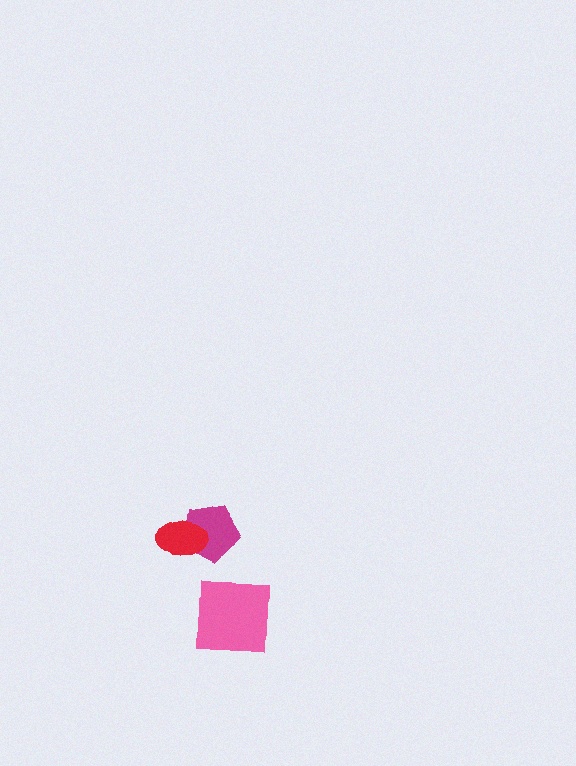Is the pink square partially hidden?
No, no other shape covers it.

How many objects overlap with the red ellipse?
1 object overlaps with the red ellipse.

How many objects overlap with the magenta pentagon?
1 object overlaps with the magenta pentagon.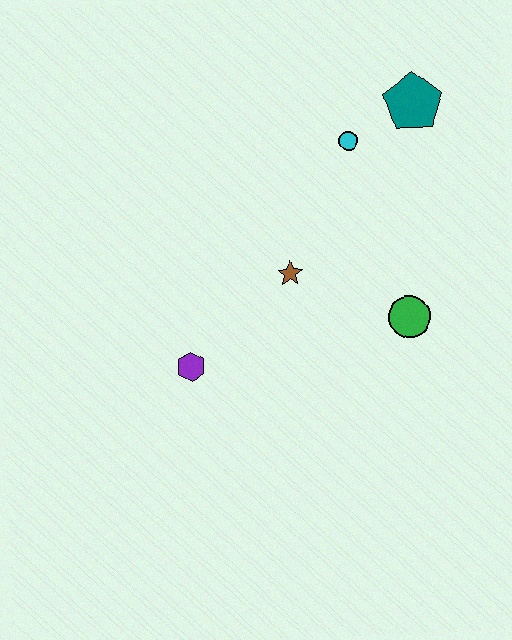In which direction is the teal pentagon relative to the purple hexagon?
The teal pentagon is above the purple hexagon.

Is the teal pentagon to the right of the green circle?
Yes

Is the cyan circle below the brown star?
No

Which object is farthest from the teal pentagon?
The purple hexagon is farthest from the teal pentagon.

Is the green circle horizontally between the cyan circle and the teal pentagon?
Yes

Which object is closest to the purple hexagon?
The brown star is closest to the purple hexagon.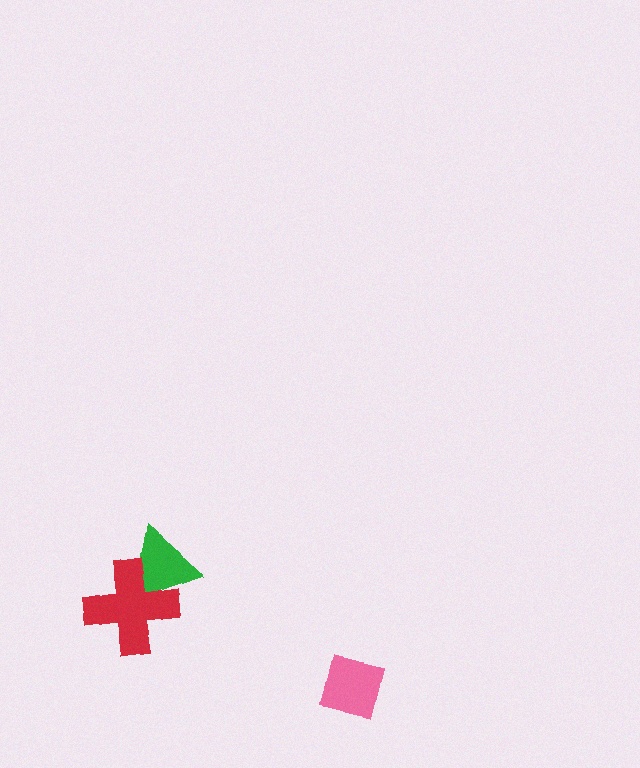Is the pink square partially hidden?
No, no other shape covers it.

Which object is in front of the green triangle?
The red cross is in front of the green triangle.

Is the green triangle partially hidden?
Yes, it is partially covered by another shape.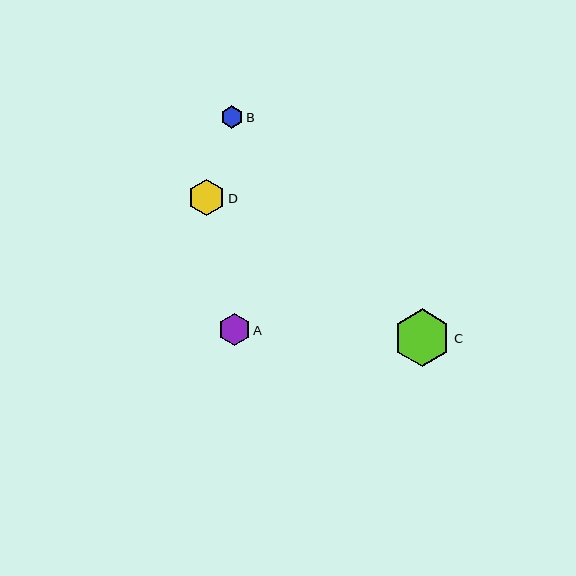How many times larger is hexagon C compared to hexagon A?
Hexagon C is approximately 1.8 times the size of hexagon A.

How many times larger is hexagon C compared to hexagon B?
Hexagon C is approximately 2.5 times the size of hexagon B.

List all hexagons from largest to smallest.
From largest to smallest: C, D, A, B.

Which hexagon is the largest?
Hexagon C is the largest with a size of approximately 58 pixels.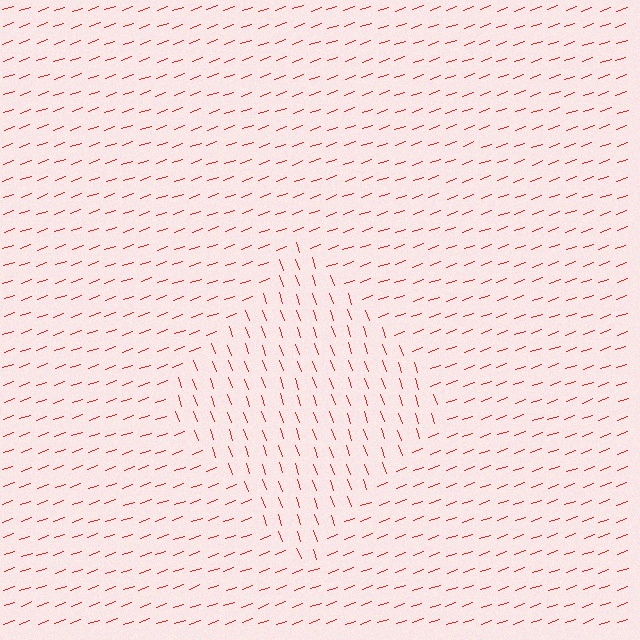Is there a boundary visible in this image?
Yes, there is a texture boundary formed by a change in line orientation.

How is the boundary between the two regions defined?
The boundary is defined purely by a change in line orientation (approximately 90 degrees difference). All lines are the same color and thickness.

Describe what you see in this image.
The image is filled with small red line segments. A diamond region in the image has lines oriented differently from the surrounding lines, creating a visible texture boundary.